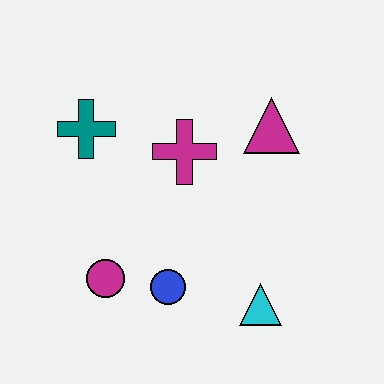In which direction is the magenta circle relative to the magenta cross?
The magenta circle is below the magenta cross.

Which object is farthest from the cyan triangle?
The teal cross is farthest from the cyan triangle.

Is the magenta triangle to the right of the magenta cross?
Yes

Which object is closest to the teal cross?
The magenta cross is closest to the teal cross.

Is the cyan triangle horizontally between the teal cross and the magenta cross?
No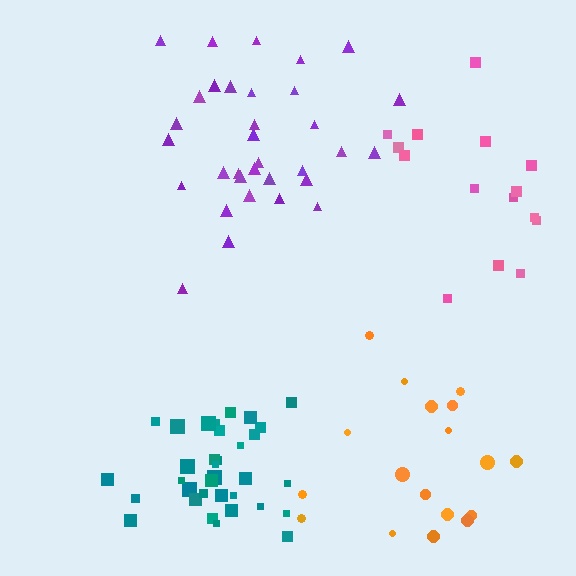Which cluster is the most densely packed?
Teal.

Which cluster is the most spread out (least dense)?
Pink.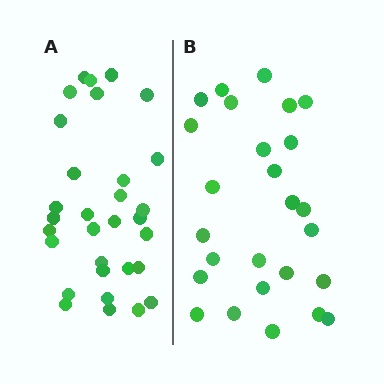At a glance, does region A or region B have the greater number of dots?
Region A (the left region) has more dots.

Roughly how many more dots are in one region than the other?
Region A has about 5 more dots than region B.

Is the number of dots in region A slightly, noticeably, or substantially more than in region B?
Region A has only slightly more — the two regions are fairly close. The ratio is roughly 1.2 to 1.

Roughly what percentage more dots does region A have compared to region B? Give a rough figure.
About 20% more.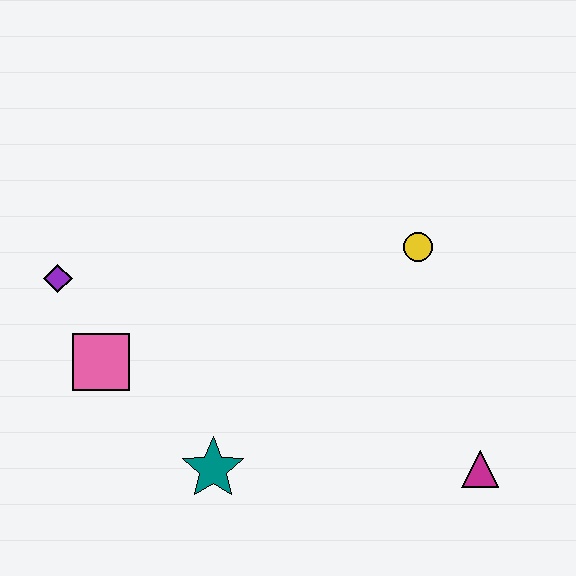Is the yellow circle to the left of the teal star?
No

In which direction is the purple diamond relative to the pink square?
The purple diamond is above the pink square.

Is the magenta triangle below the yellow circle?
Yes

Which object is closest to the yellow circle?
The magenta triangle is closest to the yellow circle.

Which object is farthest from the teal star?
The yellow circle is farthest from the teal star.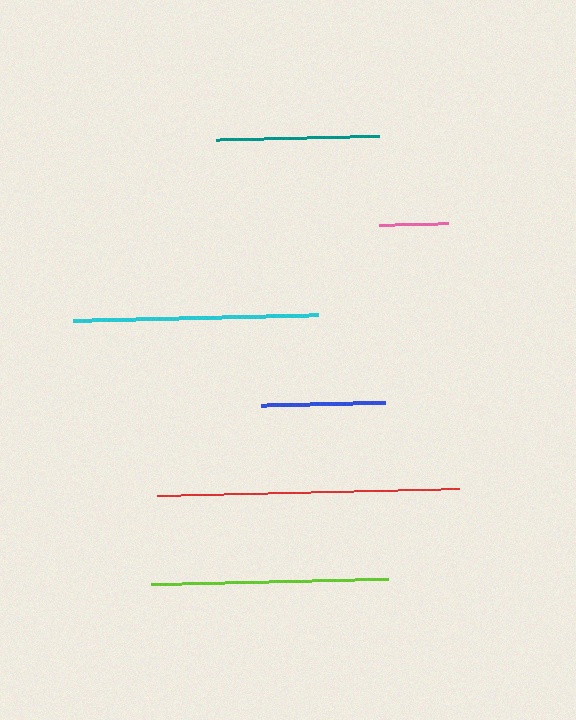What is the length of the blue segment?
The blue segment is approximately 124 pixels long.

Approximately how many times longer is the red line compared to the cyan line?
The red line is approximately 1.2 times the length of the cyan line.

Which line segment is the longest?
The red line is the longest at approximately 302 pixels.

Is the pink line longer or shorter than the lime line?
The lime line is longer than the pink line.